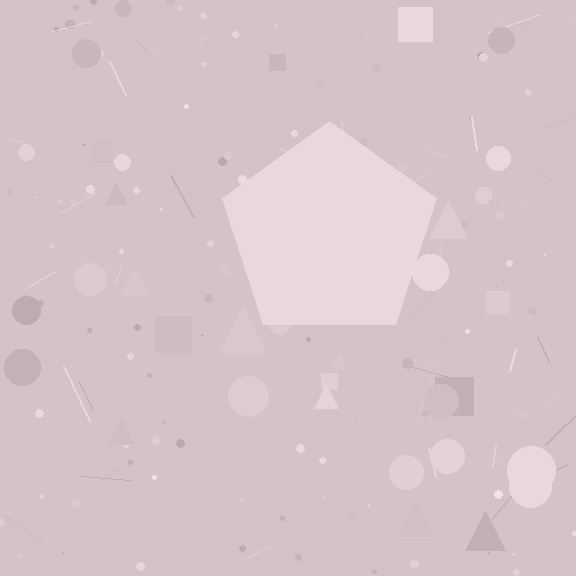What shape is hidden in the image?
A pentagon is hidden in the image.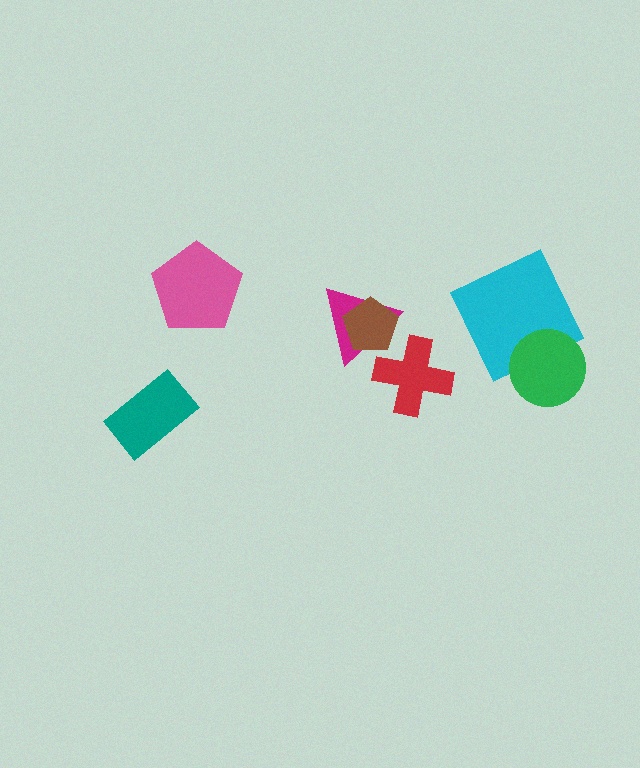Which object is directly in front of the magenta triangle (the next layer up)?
The brown pentagon is directly in front of the magenta triangle.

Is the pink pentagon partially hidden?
No, no other shape covers it.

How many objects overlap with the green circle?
1 object overlaps with the green circle.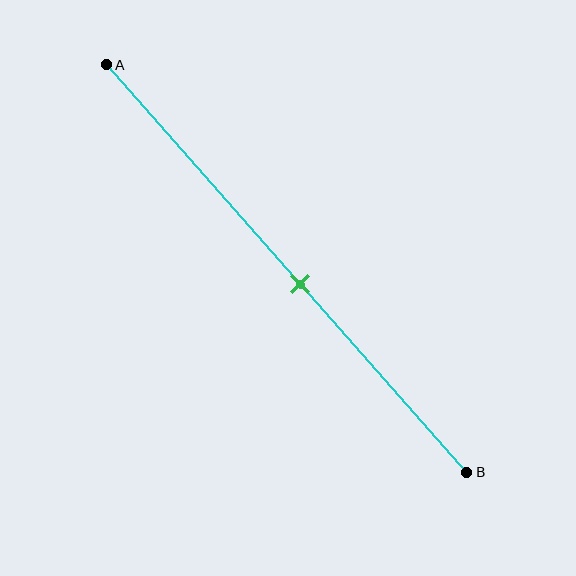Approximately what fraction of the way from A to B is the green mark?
The green mark is approximately 55% of the way from A to B.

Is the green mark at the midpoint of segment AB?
No, the mark is at about 55% from A, not at the 50% midpoint.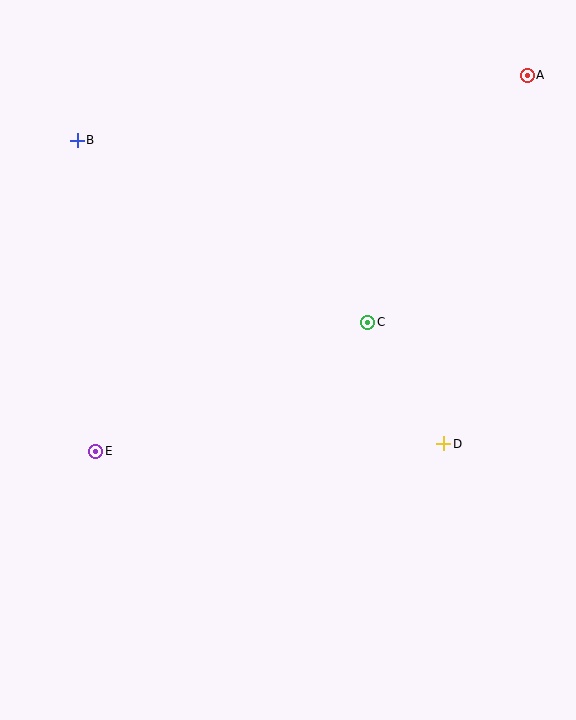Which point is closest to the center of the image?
Point C at (368, 322) is closest to the center.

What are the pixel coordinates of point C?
Point C is at (368, 322).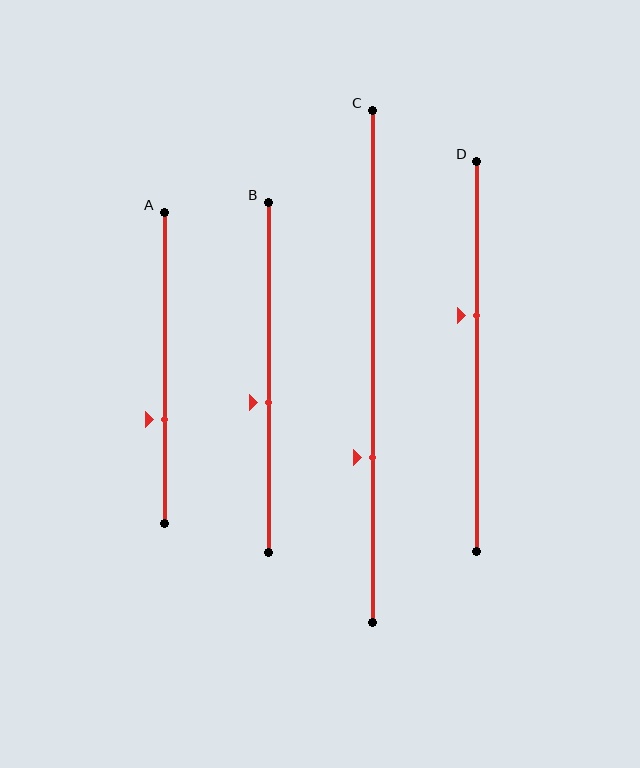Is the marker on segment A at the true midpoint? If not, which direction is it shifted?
No, the marker on segment A is shifted downward by about 16% of the segment length.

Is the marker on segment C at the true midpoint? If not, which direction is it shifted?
No, the marker on segment C is shifted downward by about 18% of the segment length.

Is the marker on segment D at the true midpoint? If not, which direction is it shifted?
No, the marker on segment D is shifted upward by about 10% of the segment length.